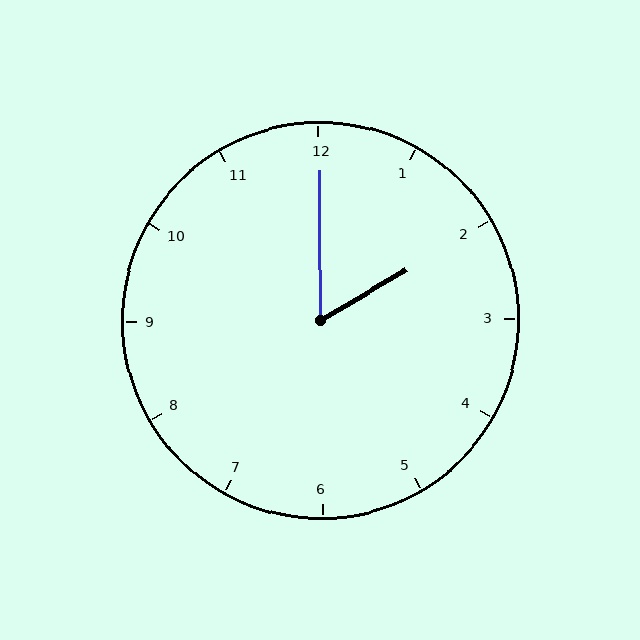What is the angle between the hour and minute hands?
Approximately 60 degrees.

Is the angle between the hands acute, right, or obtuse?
It is acute.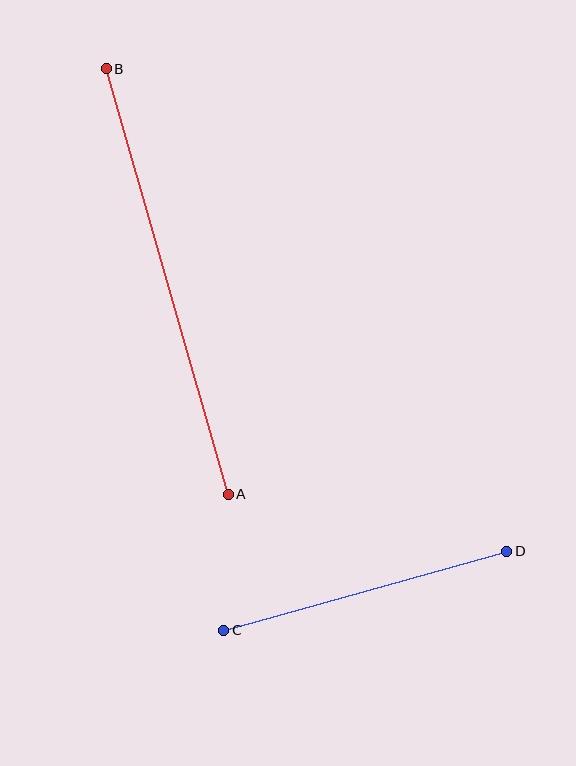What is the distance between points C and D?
The distance is approximately 294 pixels.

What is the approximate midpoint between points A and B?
The midpoint is at approximately (167, 281) pixels.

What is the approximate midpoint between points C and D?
The midpoint is at approximately (365, 591) pixels.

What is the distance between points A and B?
The distance is approximately 442 pixels.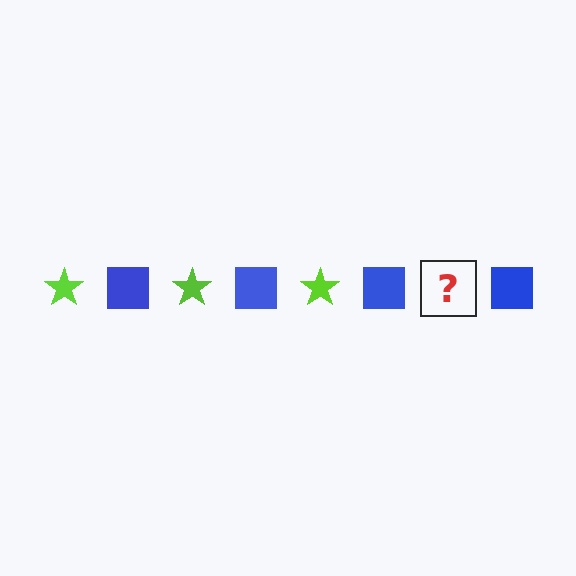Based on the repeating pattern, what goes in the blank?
The blank should be a lime star.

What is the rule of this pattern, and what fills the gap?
The rule is that the pattern alternates between lime star and blue square. The gap should be filled with a lime star.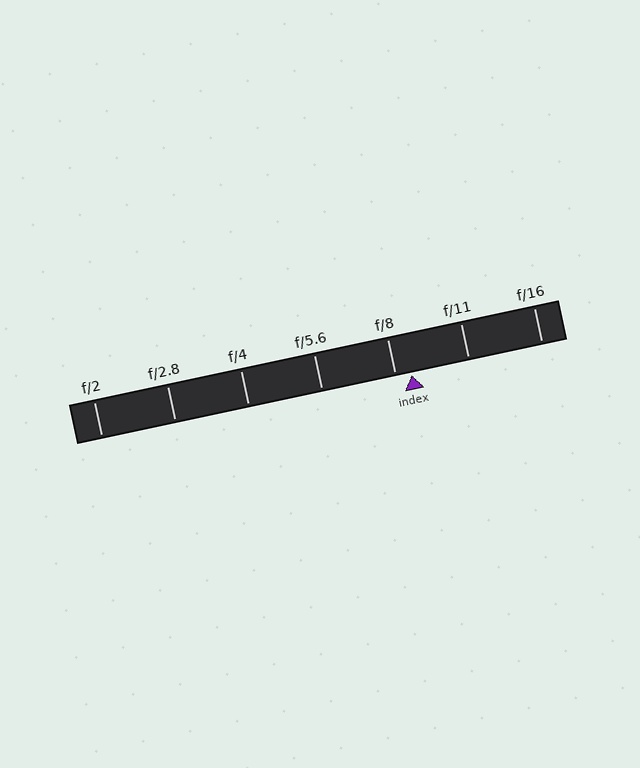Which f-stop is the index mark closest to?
The index mark is closest to f/8.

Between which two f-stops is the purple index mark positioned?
The index mark is between f/8 and f/11.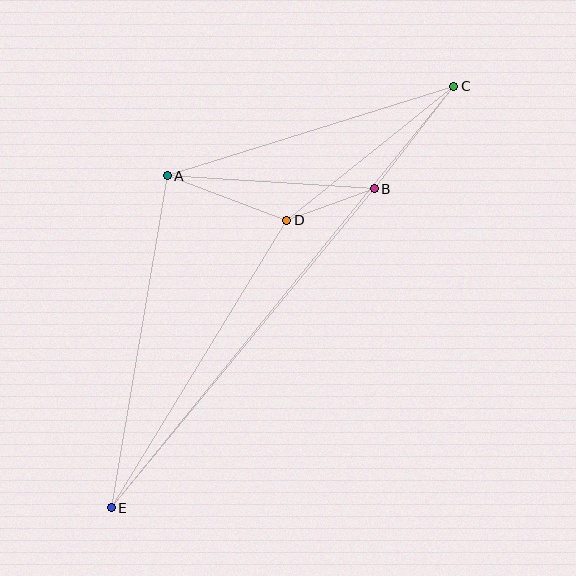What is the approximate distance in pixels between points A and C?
The distance between A and C is approximately 300 pixels.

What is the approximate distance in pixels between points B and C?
The distance between B and C is approximately 130 pixels.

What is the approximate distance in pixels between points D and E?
The distance between D and E is approximately 337 pixels.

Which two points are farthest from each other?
Points C and E are farthest from each other.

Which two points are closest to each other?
Points B and D are closest to each other.